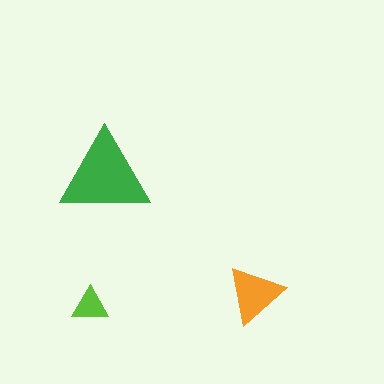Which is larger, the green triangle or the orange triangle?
The green one.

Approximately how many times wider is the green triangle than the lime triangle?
About 2.5 times wider.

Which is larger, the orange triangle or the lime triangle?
The orange one.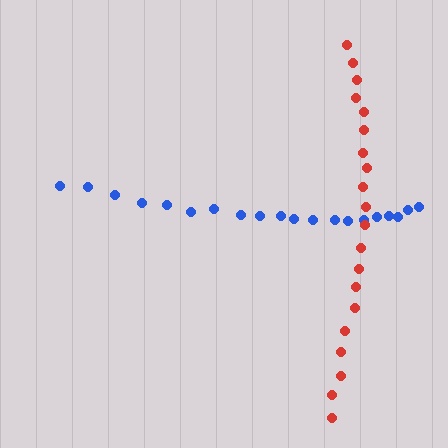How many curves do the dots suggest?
There are 2 distinct paths.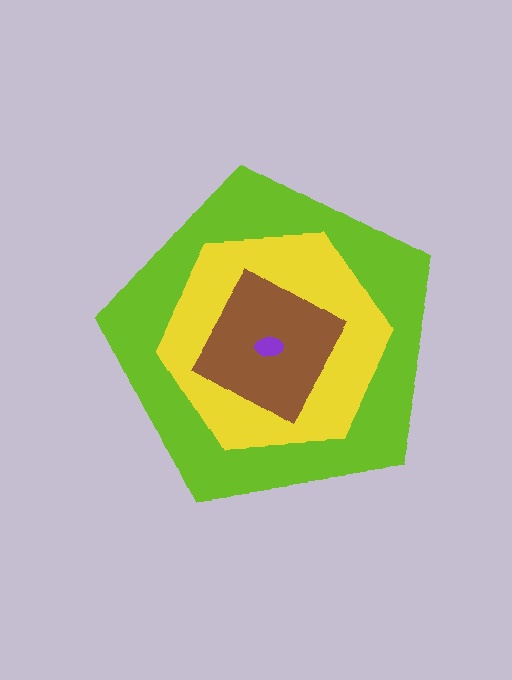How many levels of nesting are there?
4.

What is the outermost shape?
The lime pentagon.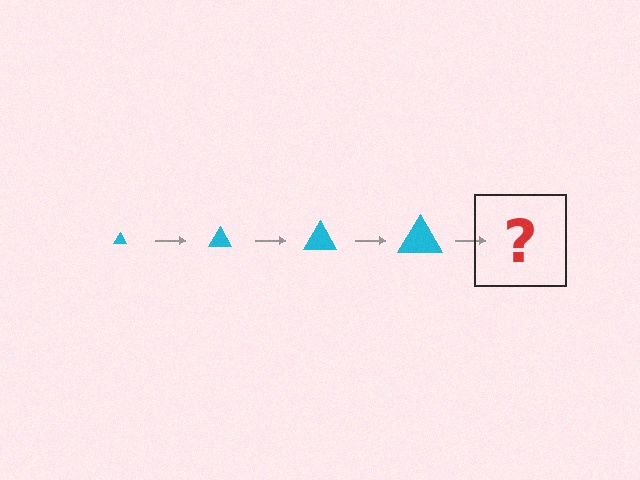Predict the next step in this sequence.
The next step is a cyan triangle, larger than the previous one.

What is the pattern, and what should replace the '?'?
The pattern is that the triangle gets progressively larger each step. The '?' should be a cyan triangle, larger than the previous one.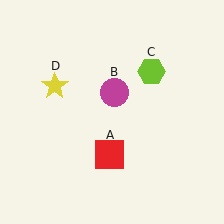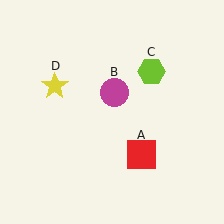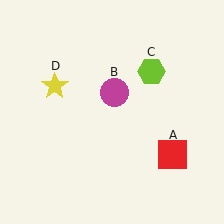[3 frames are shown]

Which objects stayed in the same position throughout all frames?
Magenta circle (object B) and lime hexagon (object C) and yellow star (object D) remained stationary.